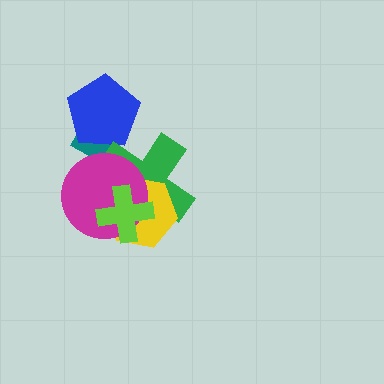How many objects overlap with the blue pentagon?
1 object overlaps with the blue pentagon.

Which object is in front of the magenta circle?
The lime cross is in front of the magenta circle.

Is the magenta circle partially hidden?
Yes, it is partially covered by another shape.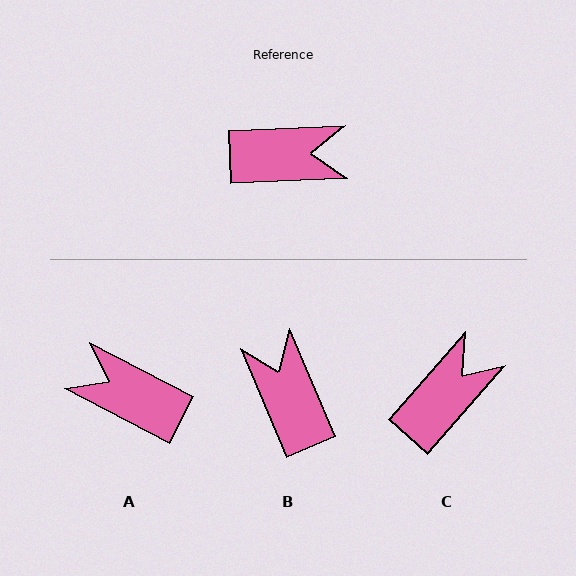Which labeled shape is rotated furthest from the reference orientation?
A, about 150 degrees away.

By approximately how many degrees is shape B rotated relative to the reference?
Approximately 111 degrees counter-clockwise.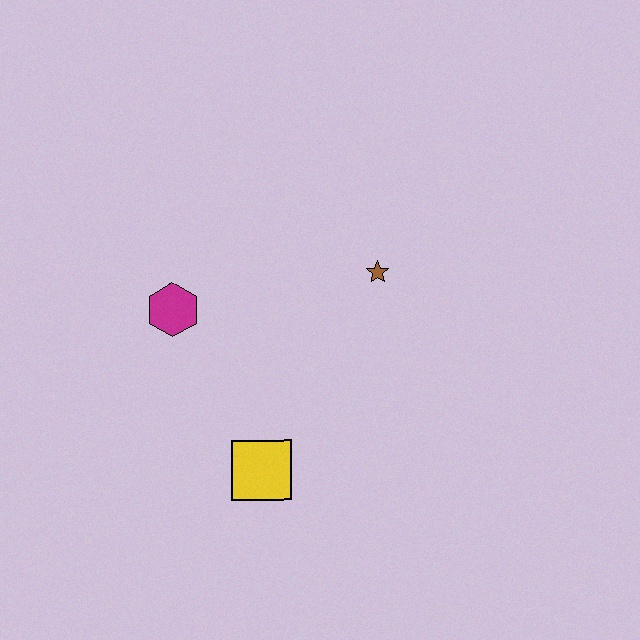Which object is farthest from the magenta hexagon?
The brown star is farthest from the magenta hexagon.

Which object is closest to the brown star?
The magenta hexagon is closest to the brown star.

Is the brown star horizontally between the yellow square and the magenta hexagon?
No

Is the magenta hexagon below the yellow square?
No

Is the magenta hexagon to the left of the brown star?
Yes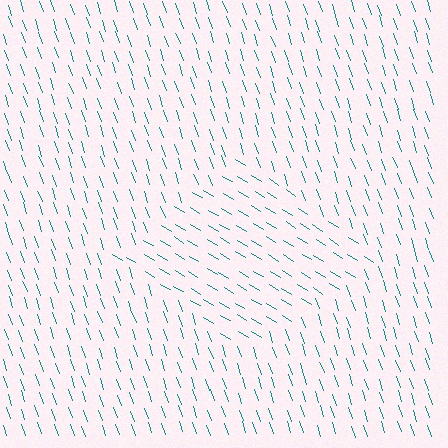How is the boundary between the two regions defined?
The boundary is defined purely by a change in line orientation (approximately 39 degrees difference). All lines are the same color and thickness.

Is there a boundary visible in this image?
Yes, there is a texture boundary formed by a change in line orientation.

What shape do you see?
I see a diamond.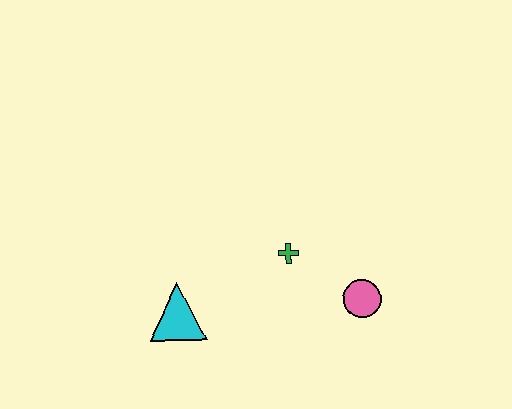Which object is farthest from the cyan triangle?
The pink circle is farthest from the cyan triangle.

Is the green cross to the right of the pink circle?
No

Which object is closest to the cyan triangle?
The green cross is closest to the cyan triangle.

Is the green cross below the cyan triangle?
No